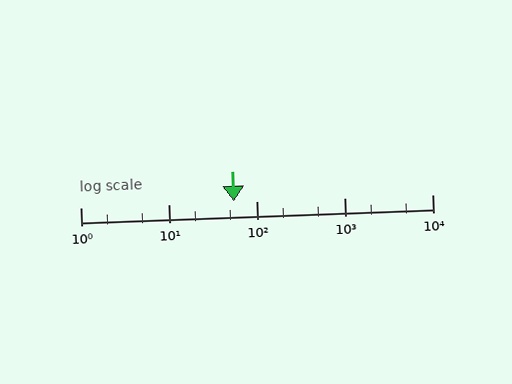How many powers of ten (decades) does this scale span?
The scale spans 4 decades, from 1 to 10000.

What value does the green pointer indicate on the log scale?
The pointer indicates approximately 55.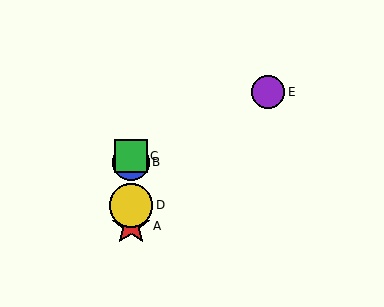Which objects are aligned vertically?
Objects A, B, C, D are aligned vertically.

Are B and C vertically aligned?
Yes, both are at x≈131.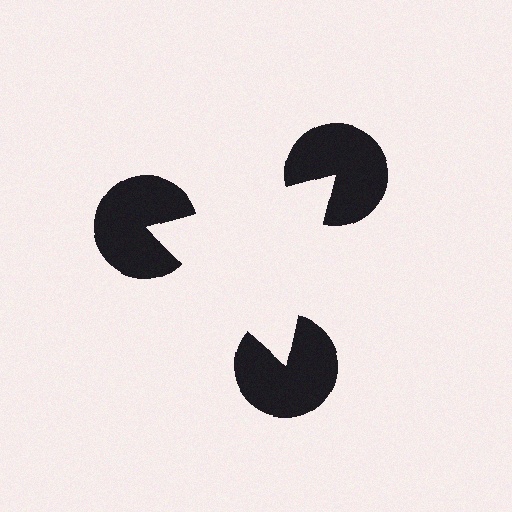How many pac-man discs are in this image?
There are 3 — one at each vertex of the illusory triangle.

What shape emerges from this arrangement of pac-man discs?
An illusory triangle — its edges are inferred from the aligned wedge cuts in the pac-man discs, not physically drawn.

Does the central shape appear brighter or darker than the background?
It typically appears slightly brighter than the background, even though no actual brightness change is drawn.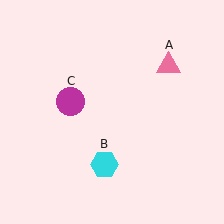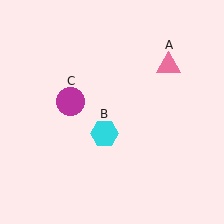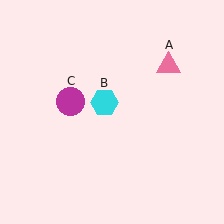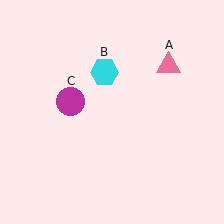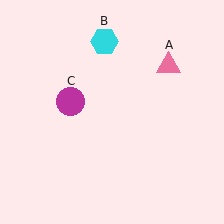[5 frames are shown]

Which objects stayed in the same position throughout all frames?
Pink triangle (object A) and magenta circle (object C) remained stationary.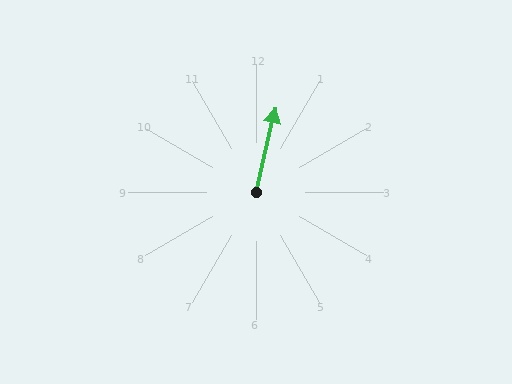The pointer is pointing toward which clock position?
Roughly 12 o'clock.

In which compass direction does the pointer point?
North.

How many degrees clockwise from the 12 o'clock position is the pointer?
Approximately 13 degrees.